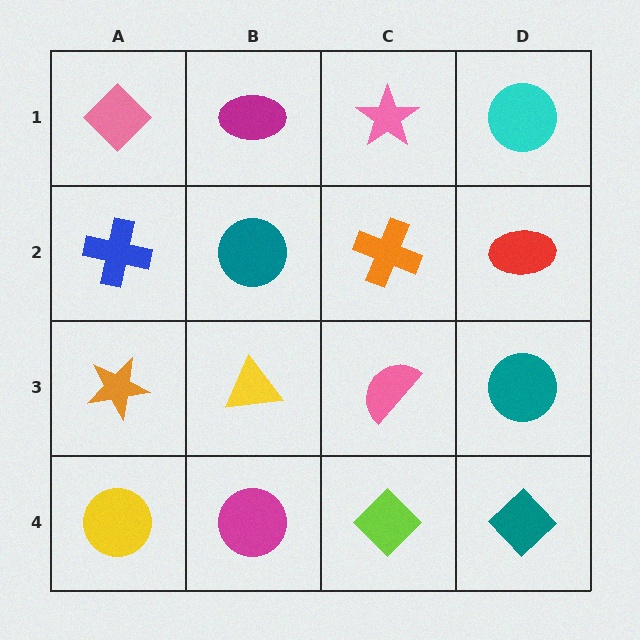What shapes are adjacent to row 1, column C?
An orange cross (row 2, column C), a magenta ellipse (row 1, column B), a cyan circle (row 1, column D).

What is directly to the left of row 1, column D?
A pink star.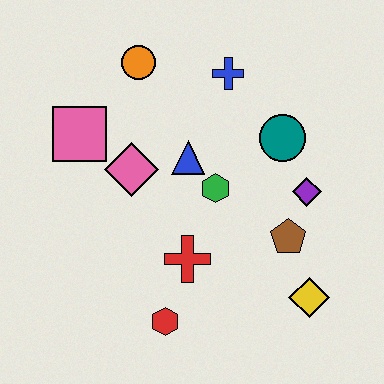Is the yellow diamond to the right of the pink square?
Yes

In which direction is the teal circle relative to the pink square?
The teal circle is to the right of the pink square.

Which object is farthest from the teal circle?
The red hexagon is farthest from the teal circle.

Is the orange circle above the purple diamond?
Yes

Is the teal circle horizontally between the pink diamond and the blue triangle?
No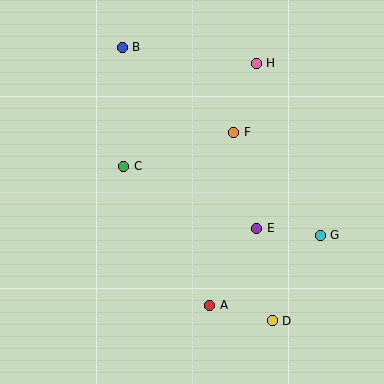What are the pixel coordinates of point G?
Point G is at (320, 235).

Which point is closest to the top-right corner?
Point H is closest to the top-right corner.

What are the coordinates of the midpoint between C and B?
The midpoint between C and B is at (123, 107).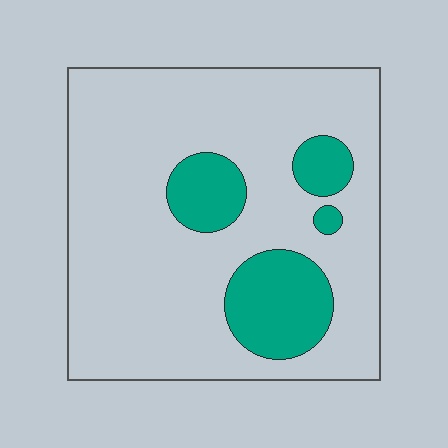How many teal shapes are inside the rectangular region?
4.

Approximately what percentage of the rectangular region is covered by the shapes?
Approximately 20%.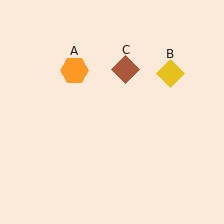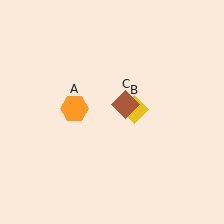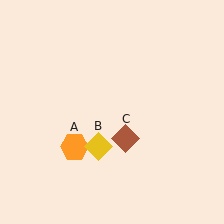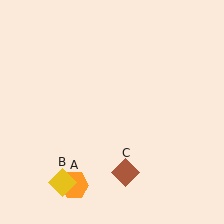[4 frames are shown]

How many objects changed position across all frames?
3 objects changed position: orange hexagon (object A), yellow diamond (object B), brown diamond (object C).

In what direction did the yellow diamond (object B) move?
The yellow diamond (object B) moved down and to the left.